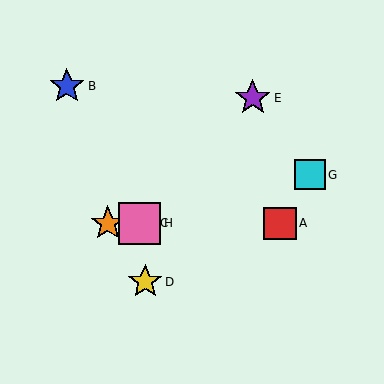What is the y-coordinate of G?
Object G is at y≈175.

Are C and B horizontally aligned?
No, C is at y≈223 and B is at y≈86.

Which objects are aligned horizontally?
Objects A, C, F, H are aligned horizontally.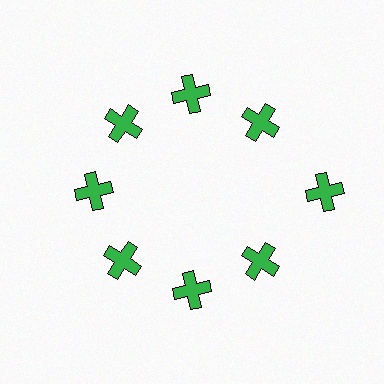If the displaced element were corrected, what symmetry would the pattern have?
It would have 8-fold rotational symmetry — the pattern would map onto itself every 45 degrees.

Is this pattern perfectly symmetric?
No. The 8 green crosses are arranged in a ring, but one element near the 3 o'clock position is pushed outward from the center, breaking the 8-fold rotational symmetry.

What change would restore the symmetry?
The symmetry would be restored by moving it inward, back onto the ring so that all 8 crosses sit at equal angles and equal distance from the center.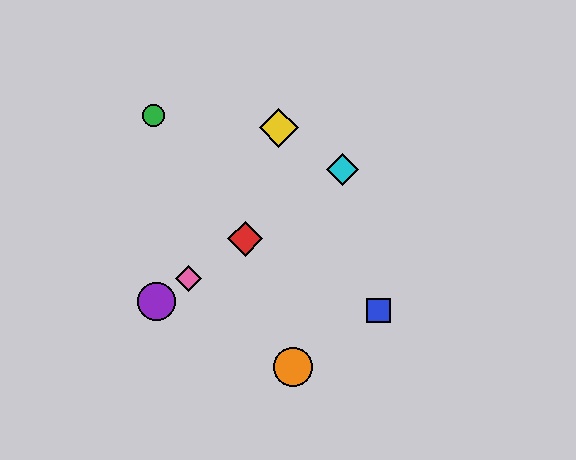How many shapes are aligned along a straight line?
4 shapes (the red diamond, the purple circle, the cyan diamond, the pink diamond) are aligned along a straight line.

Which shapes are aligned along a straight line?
The red diamond, the purple circle, the cyan diamond, the pink diamond are aligned along a straight line.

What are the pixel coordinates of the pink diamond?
The pink diamond is at (189, 279).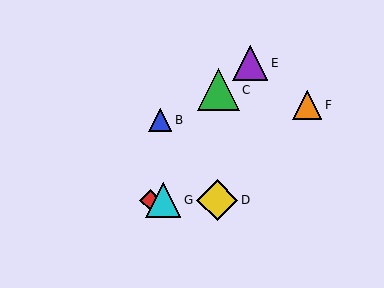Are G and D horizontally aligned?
Yes, both are at y≈200.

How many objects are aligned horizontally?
3 objects (A, D, G) are aligned horizontally.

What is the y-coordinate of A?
Object A is at y≈200.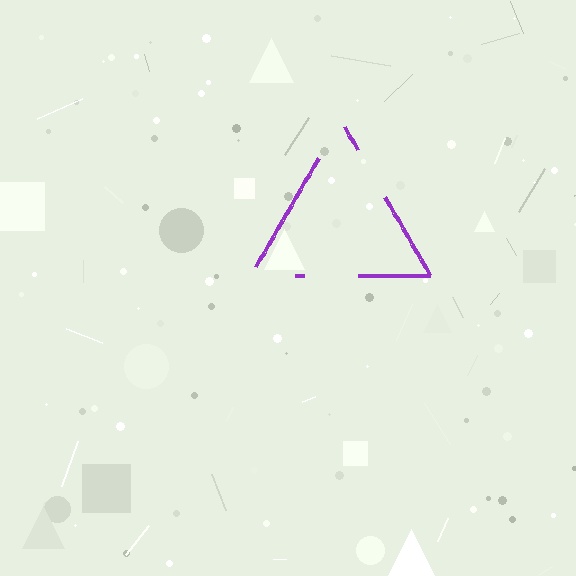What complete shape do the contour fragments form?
The contour fragments form a triangle.